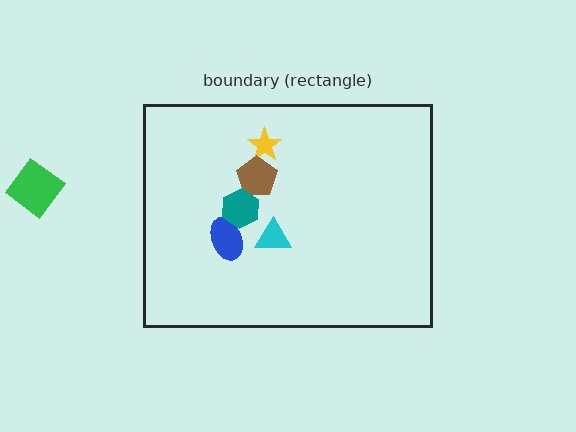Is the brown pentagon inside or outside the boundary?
Inside.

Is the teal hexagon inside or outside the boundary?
Inside.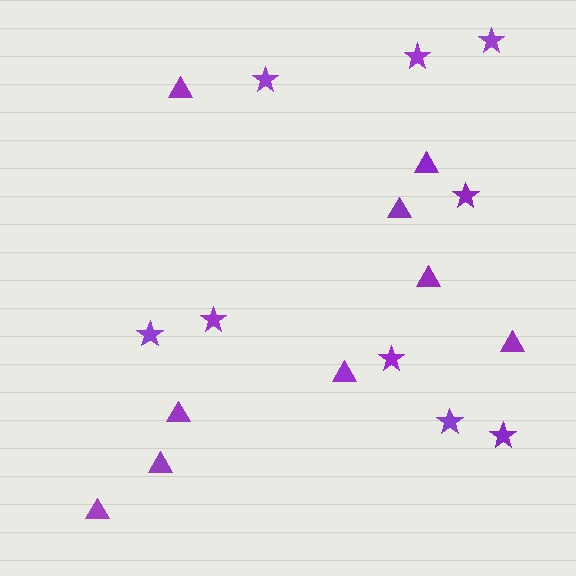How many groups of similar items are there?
There are 2 groups: one group of stars (9) and one group of triangles (9).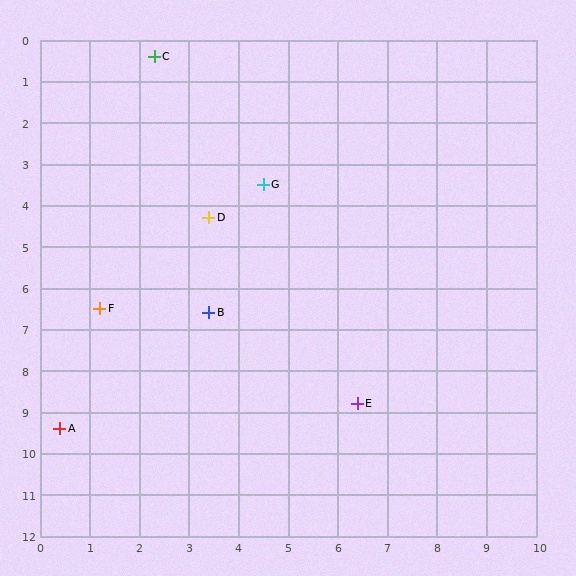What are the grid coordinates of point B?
Point B is at approximately (3.4, 6.6).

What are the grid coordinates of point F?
Point F is at approximately (1.2, 6.5).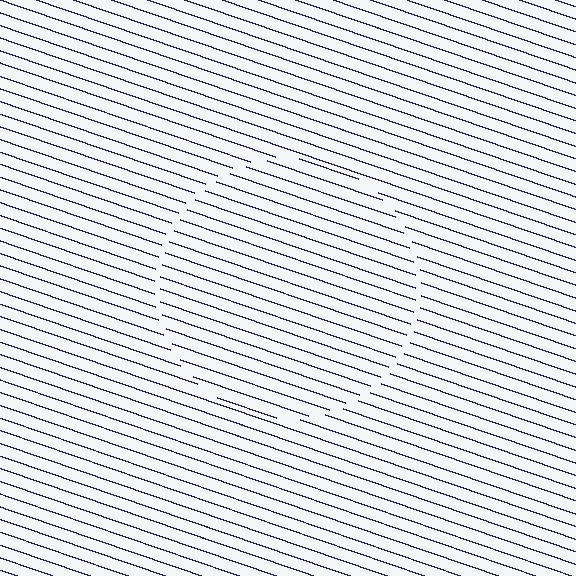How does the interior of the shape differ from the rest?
The interior of the shape contains the same grating, shifted by half a period — the contour is defined by the phase discontinuity where line-ends from the inner and outer gratings abut.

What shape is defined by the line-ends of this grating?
An illusory circle. The interior of the shape contains the same grating, shifted by half a period — the contour is defined by the phase discontinuity where line-ends from the inner and outer gratings abut.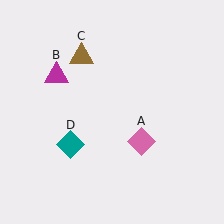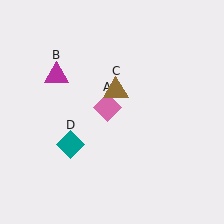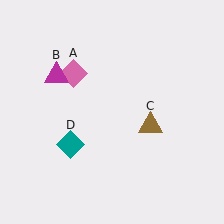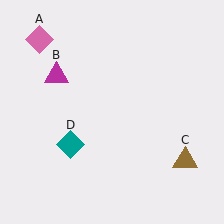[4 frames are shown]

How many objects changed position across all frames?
2 objects changed position: pink diamond (object A), brown triangle (object C).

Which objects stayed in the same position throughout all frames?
Magenta triangle (object B) and teal diamond (object D) remained stationary.